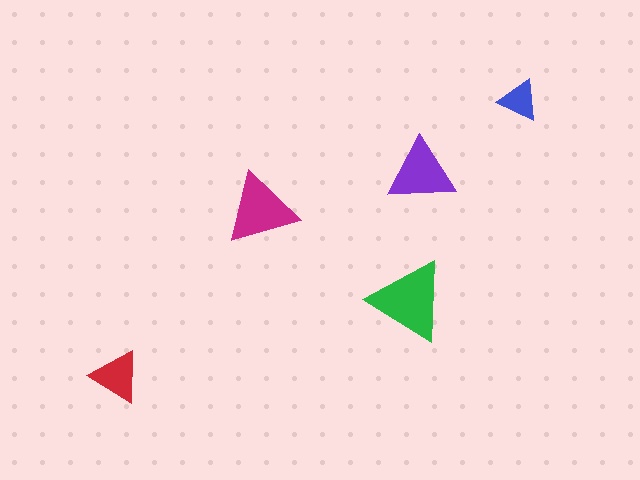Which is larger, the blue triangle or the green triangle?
The green one.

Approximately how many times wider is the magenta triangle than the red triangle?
About 1.5 times wider.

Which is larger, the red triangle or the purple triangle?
The purple one.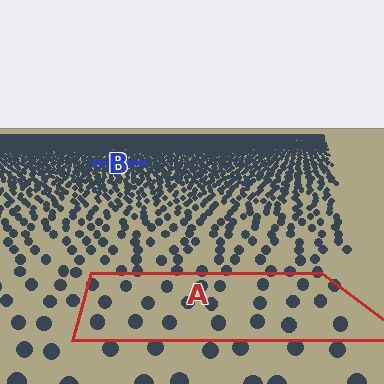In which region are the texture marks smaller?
The texture marks are smaller in region B, because it is farther away.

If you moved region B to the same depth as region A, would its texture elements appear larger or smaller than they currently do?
They would appear larger. At a closer depth, the same texture elements are projected at a bigger on-screen size.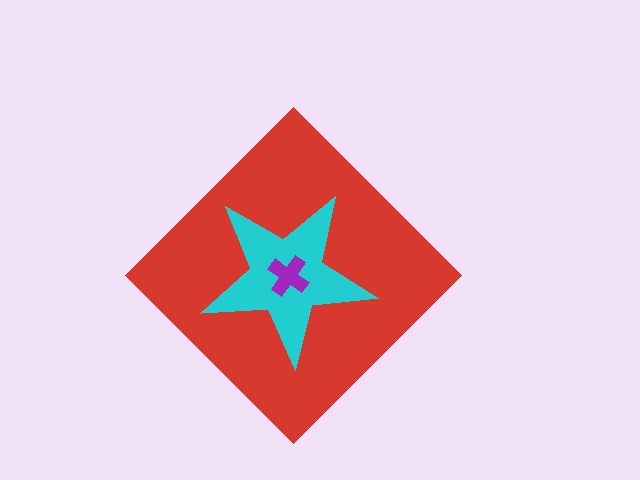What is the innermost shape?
The purple cross.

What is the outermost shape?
The red diamond.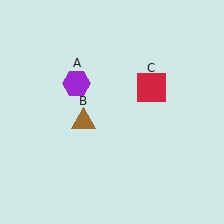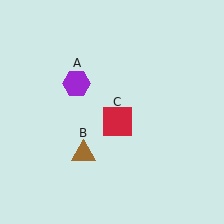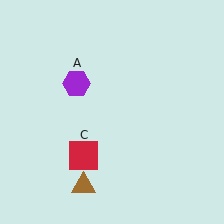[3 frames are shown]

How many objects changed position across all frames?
2 objects changed position: brown triangle (object B), red square (object C).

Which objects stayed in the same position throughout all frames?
Purple hexagon (object A) remained stationary.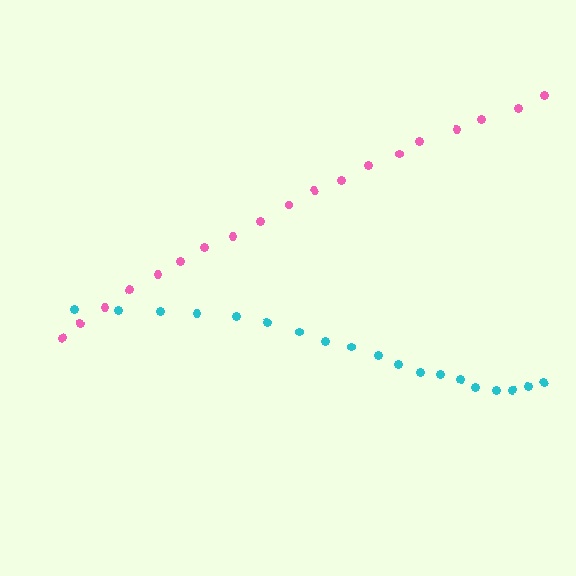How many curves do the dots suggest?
There are 2 distinct paths.